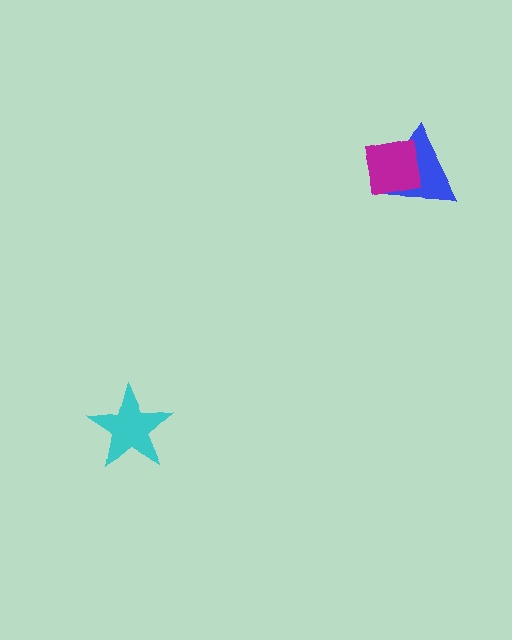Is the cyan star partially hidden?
No, no other shape covers it.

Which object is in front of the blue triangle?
The magenta square is in front of the blue triangle.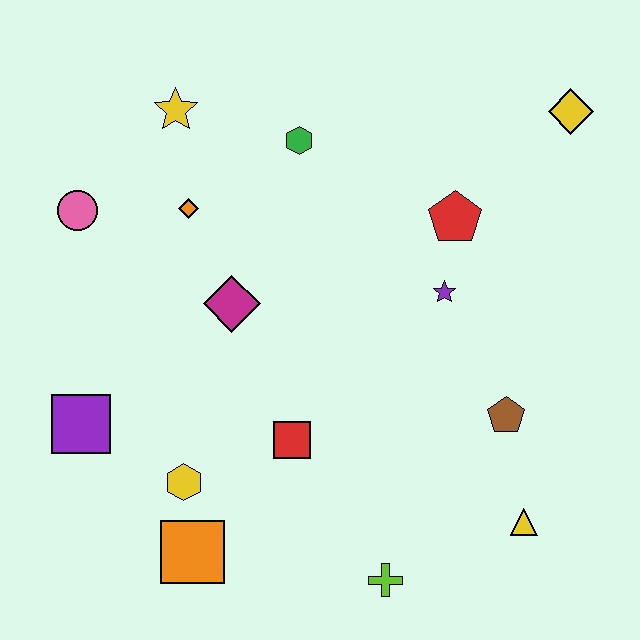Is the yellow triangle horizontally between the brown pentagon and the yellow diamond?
Yes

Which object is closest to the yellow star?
The orange diamond is closest to the yellow star.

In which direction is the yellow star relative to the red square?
The yellow star is above the red square.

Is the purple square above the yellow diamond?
No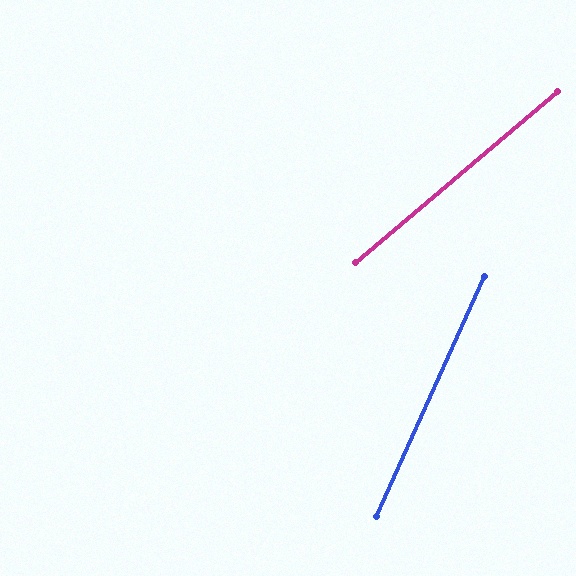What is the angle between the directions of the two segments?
Approximately 26 degrees.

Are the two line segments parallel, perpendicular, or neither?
Neither parallel nor perpendicular — they differ by about 26°.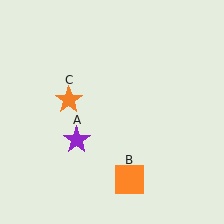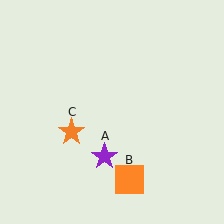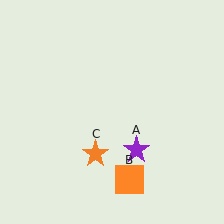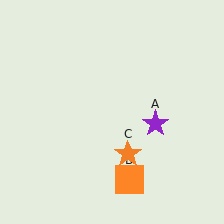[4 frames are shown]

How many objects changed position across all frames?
2 objects changed position: purple star (object A), orange star (object C).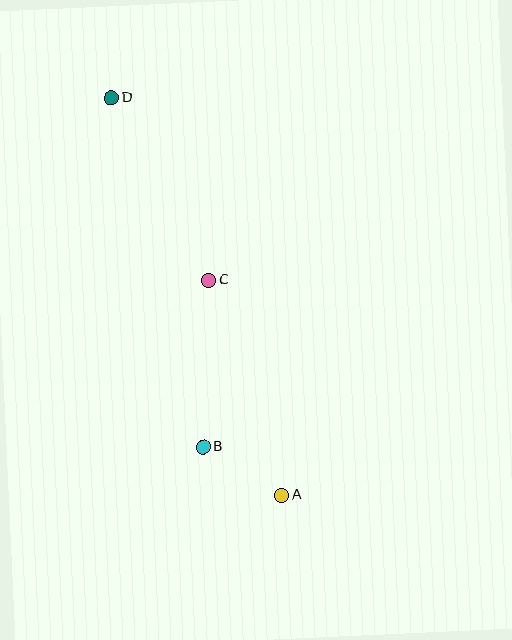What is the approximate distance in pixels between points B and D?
The distance between B and D is approximately 361 pixels.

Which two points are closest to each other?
Points A and B are closest to each other.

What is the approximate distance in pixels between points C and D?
The distance between C and D is approximately 207 pixels.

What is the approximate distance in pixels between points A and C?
The distance between A and C is approximately 227 pixels.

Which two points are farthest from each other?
Points A and D are farthest from each other.